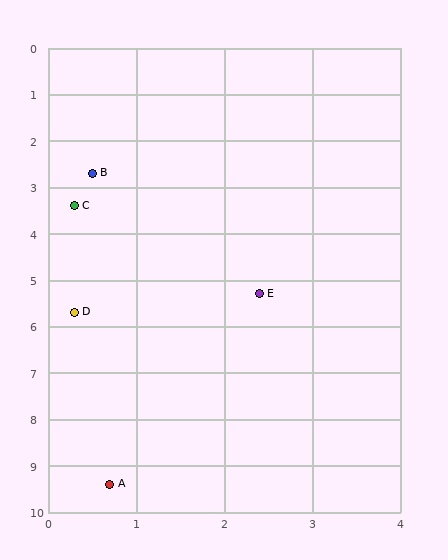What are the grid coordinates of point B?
Point B is at approximately (0.5, 2.7).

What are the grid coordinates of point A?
Point A is at approximately (0.7, 9.4).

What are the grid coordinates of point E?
Point E is at approximately (2.4, 5.3).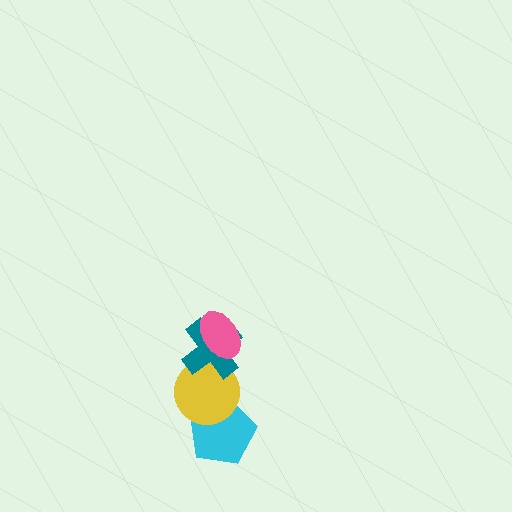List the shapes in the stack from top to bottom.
From top to bottom: the pink ellipse, the teal cross, the yellow circle, the cyan pentagon.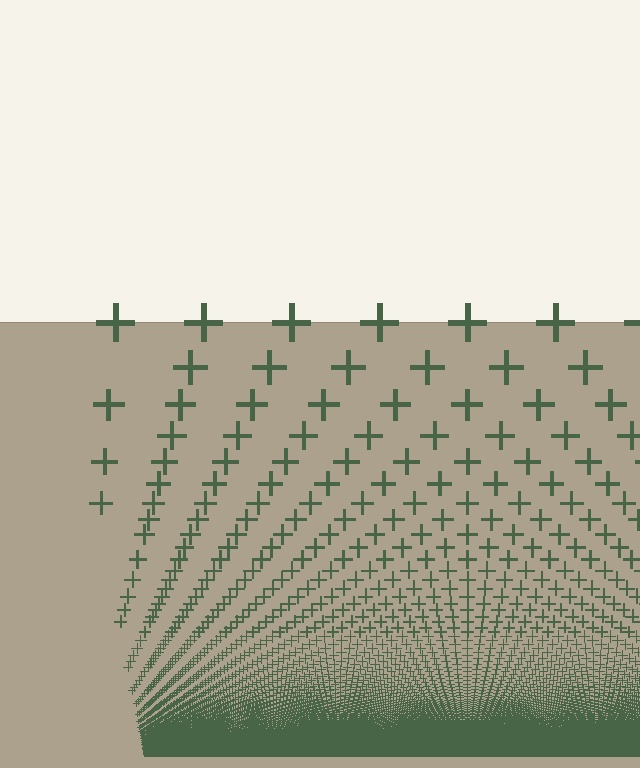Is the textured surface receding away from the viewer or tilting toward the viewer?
The surface appears to tilt toward the viewer. Texture elements get larger and sparser toward the top.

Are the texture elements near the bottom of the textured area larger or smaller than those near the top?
Smaller. The gradient is inverted — elements near the bottom are smaller and denser.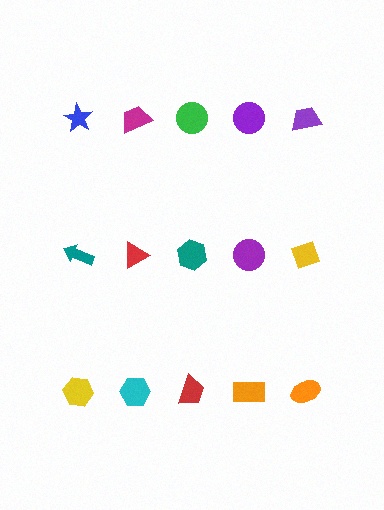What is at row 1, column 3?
A green circle.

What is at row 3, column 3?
A red trapezoid.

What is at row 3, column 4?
An orange rectangle.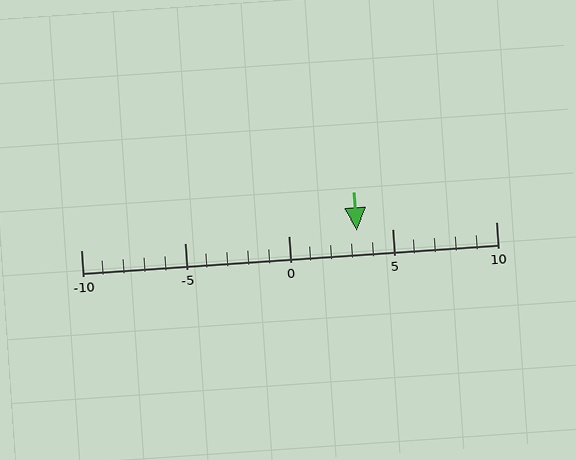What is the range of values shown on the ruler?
The ruler shows values from -10 to 10.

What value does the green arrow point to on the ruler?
The green arrow points to approximately 3.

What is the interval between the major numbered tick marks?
The major tick marks are spaced 5 units apart.